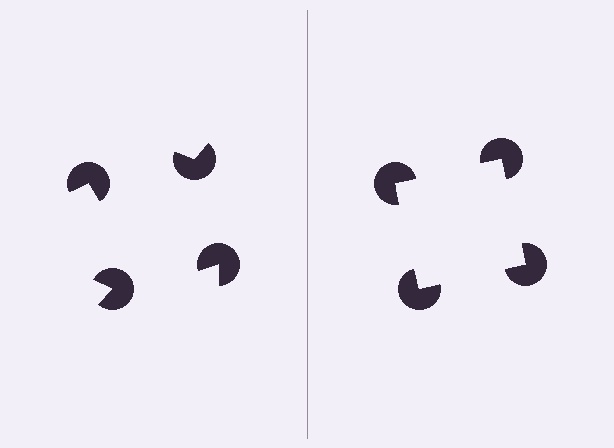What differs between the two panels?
The pac-man discs are positioned identically on both sides; only the wedge orientations differ. On the right they align to a square; on the left they are misaligned.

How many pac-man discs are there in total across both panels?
8 — 4 on each side.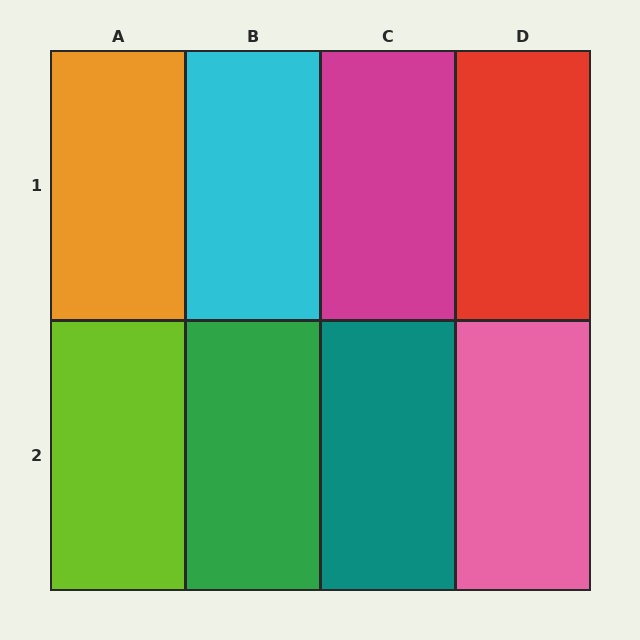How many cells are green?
1 cell is green.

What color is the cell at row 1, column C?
Magenta.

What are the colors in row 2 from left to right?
Lime, green, teal, pink.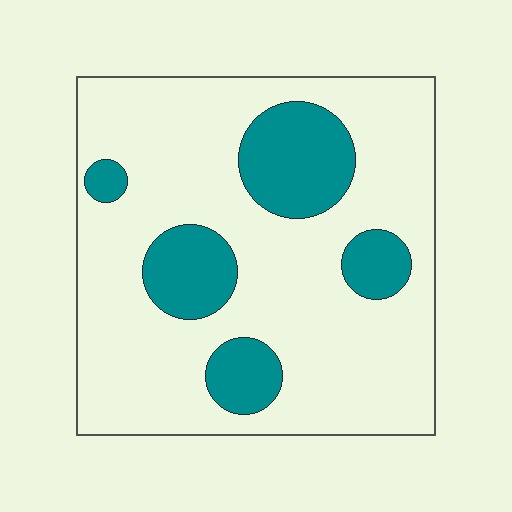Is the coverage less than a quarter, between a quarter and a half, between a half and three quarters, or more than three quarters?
Less than a quarter.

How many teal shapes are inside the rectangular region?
5.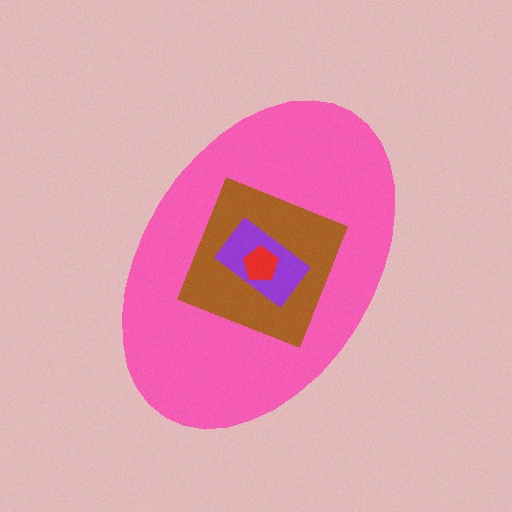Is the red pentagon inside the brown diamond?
Yes.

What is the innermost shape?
The red pentagon.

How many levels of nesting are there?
4.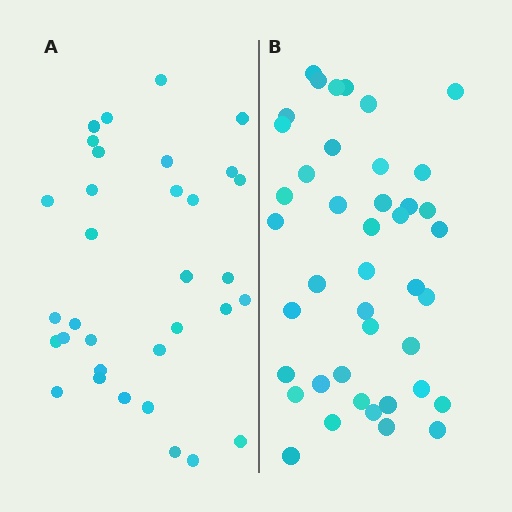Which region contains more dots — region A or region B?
Region B (the right region) has more dots.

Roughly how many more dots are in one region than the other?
Region B has roughly 8 or so more dots than region A.